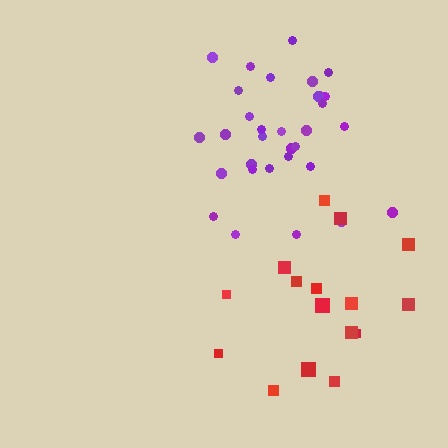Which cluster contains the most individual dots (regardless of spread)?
Purple (32).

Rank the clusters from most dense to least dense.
purple, red.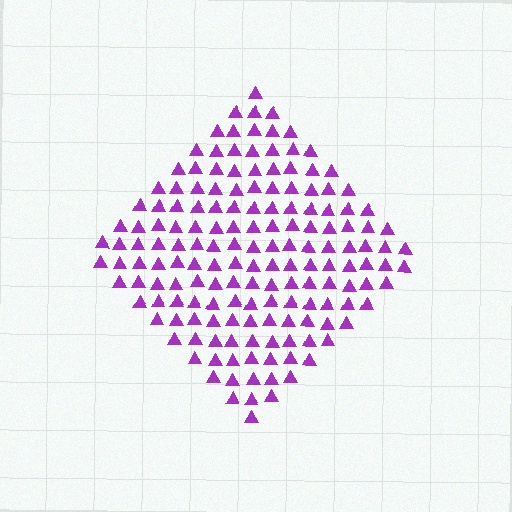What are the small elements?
The small elements are triangles.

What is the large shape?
The large shape is a diamond.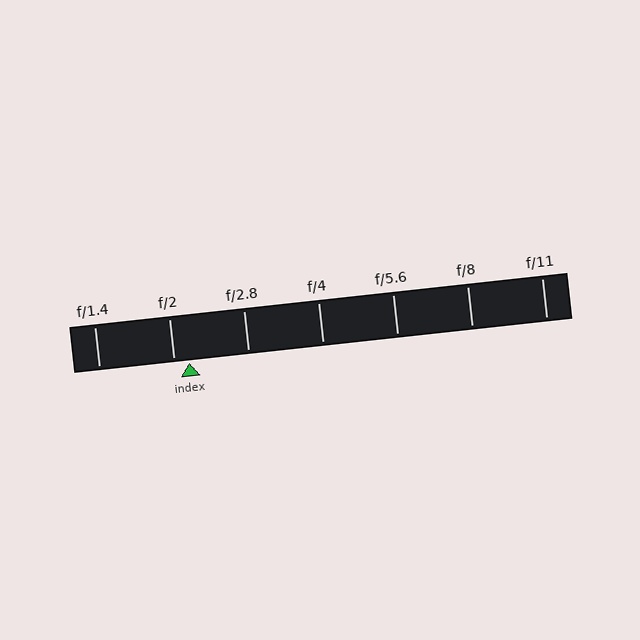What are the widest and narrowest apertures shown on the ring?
The widest aperture shown is f/1.4 and the narrowest is f/11.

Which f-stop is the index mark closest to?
The index mark is closest to f/2.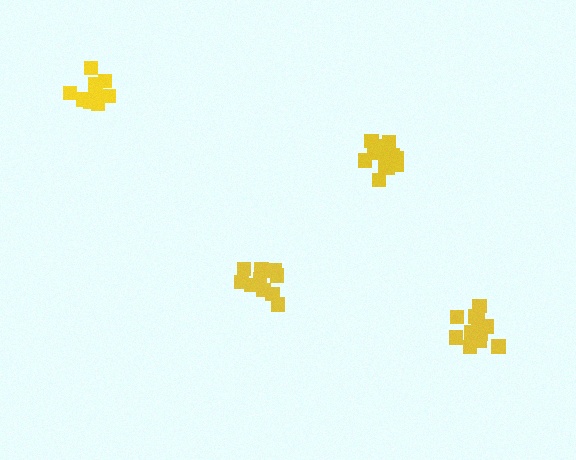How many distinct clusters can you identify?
There are 4 distinct clusters.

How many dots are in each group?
Group 1: 17 dots, Group 2: 11 dots, Group 3: 11 dots, Group 4: 12 dots (51 total).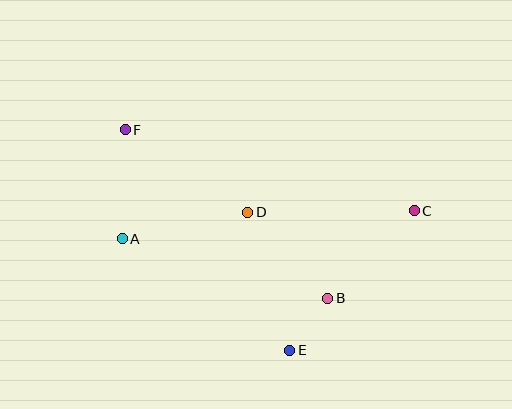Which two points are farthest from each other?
Points C and F are farthest from each other.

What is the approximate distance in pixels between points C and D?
The distance between C and D is approximately 166 pixels.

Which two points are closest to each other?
Points B and E are closest to each other.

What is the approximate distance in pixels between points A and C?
The distance between A and C is approximately 293 pixels.